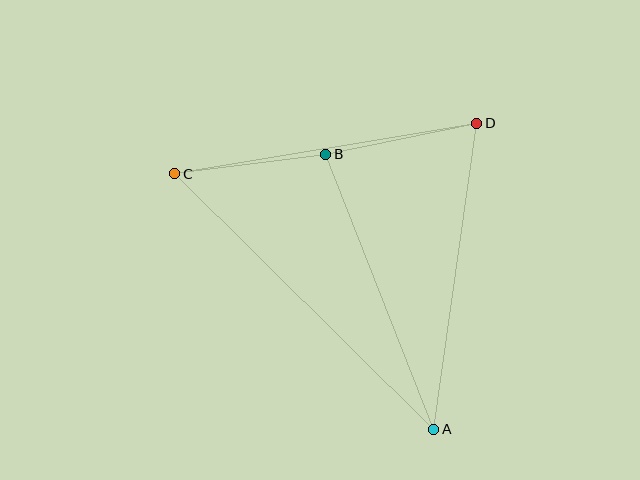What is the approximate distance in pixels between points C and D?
The distance between C and D is approximately 306 pixels.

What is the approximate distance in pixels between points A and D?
The distance between A and D is approximately 309 pixels.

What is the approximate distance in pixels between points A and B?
The distance between A and B is approximately 295 pixels.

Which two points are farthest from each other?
Points A and C are farthest from each other.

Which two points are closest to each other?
Points B and C are closest to each other.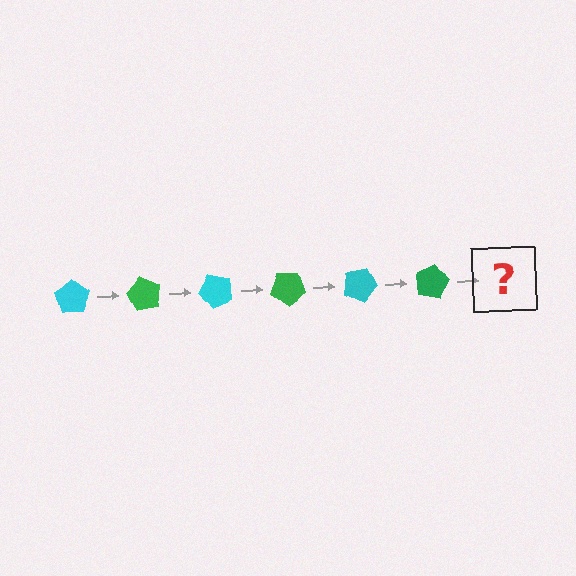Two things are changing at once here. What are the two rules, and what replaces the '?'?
The two rules are that it rotates 60 degrees each step and the color cycles through cyan and green. The '?' should be a cyan pentagon, rotated 360 degrees from the start.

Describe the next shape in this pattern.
It should be a cyan pentagon, rotated 360 degrees from the start.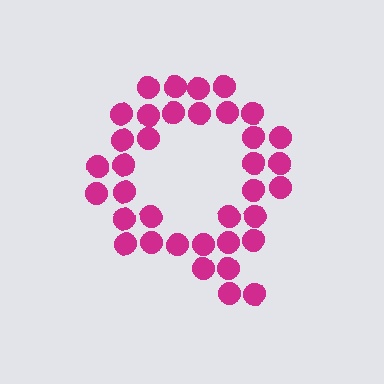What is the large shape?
The large shape is the letter Q.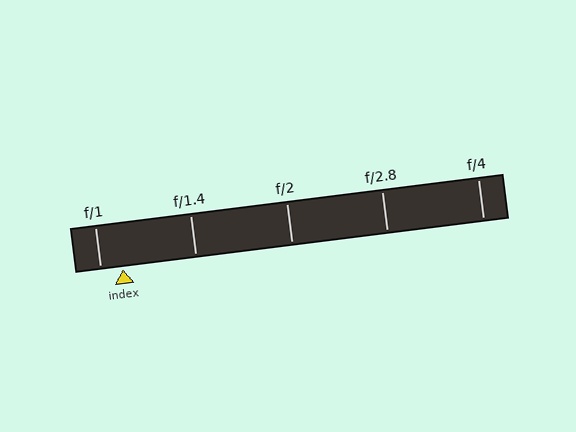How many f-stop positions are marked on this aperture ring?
There are 5 f-stop positions marked.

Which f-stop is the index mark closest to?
The index mark is closest to f/1.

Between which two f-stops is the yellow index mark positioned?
The index mark is between f/1 and f/1.4.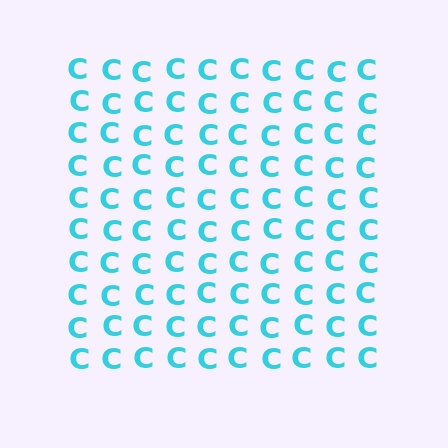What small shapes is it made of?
It is made of small letter C's.